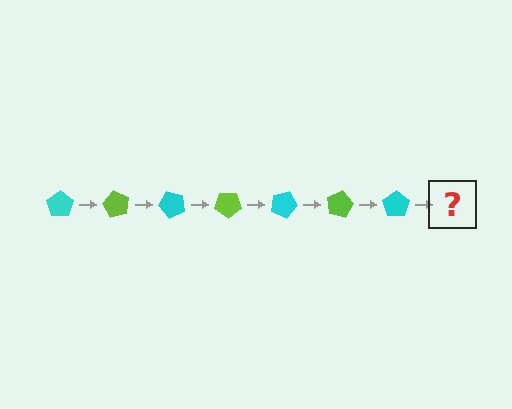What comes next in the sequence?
The next element should be a lime pentagon, rotated 420 degrees from the start.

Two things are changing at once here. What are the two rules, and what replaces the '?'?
The two rules are that it rotates 60 degrees each step and the color cycles through cyan and lime. The '?' should be a lime pentagon, rotated 420 degrees from the start.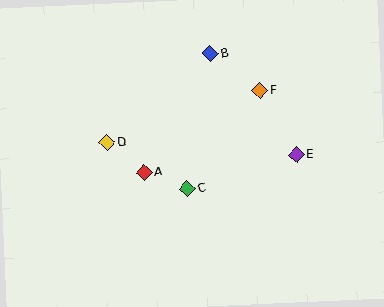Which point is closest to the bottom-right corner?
Point E is closest to the bottom-right corner.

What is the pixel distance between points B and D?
The distance between B and D is 136 pixels.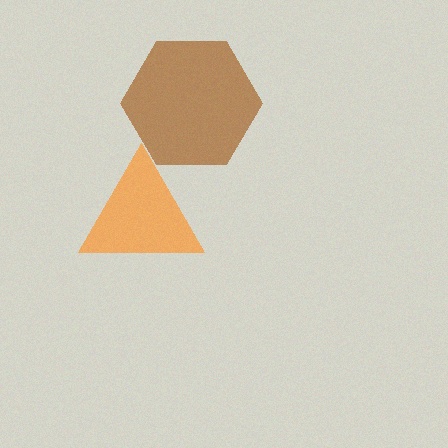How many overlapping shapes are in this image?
There are 2 overlapping shapes in the image.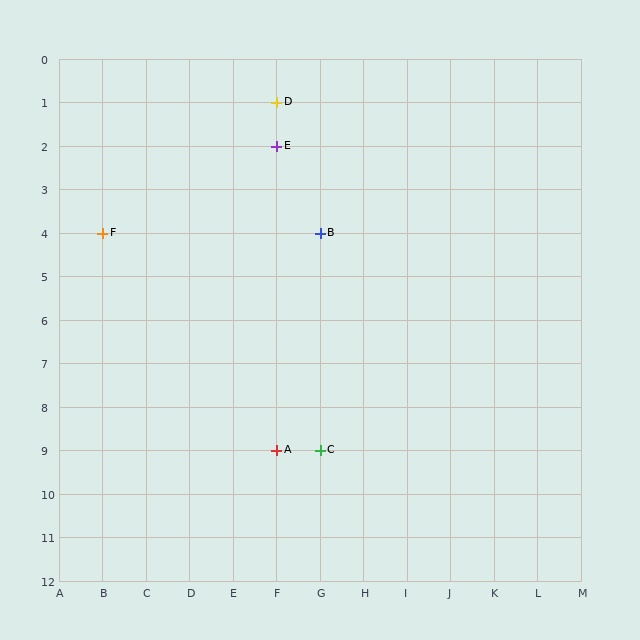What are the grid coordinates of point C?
Point C is at grid coordinates (G, 9).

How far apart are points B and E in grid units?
Points B and E are 1 column and 2 rows apart (about 2.2 grid units diagonally).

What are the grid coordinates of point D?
Point D is at grid coordinates (F, 1).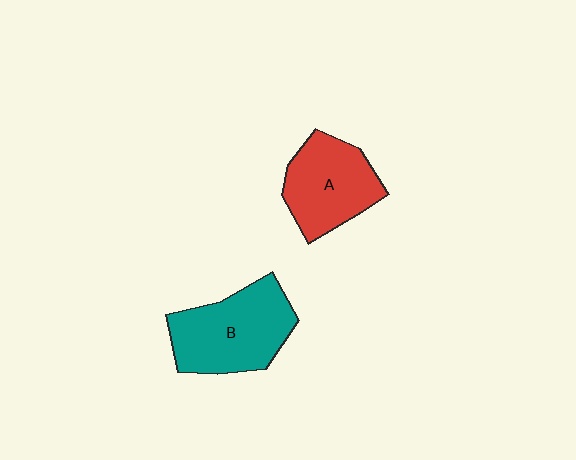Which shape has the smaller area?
Shape A (red).